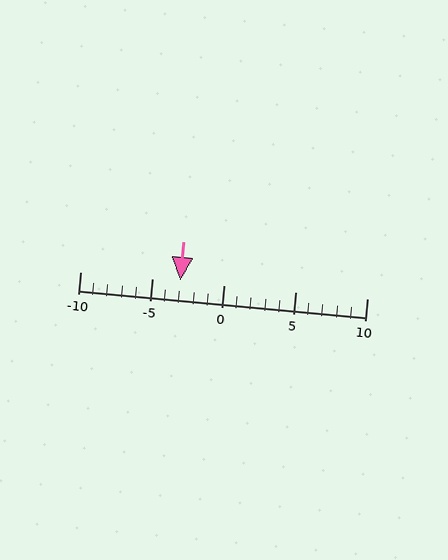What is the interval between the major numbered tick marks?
The major tick marks are spaced 5 units apart.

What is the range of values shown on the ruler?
The ruler shows values from -10 to 10.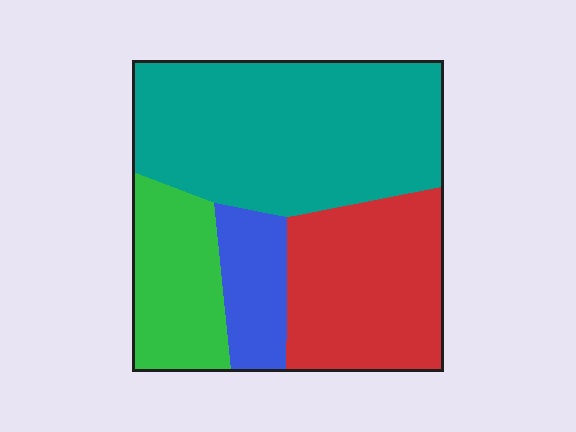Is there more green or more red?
Red.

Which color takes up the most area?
Teal, at roughly 45%.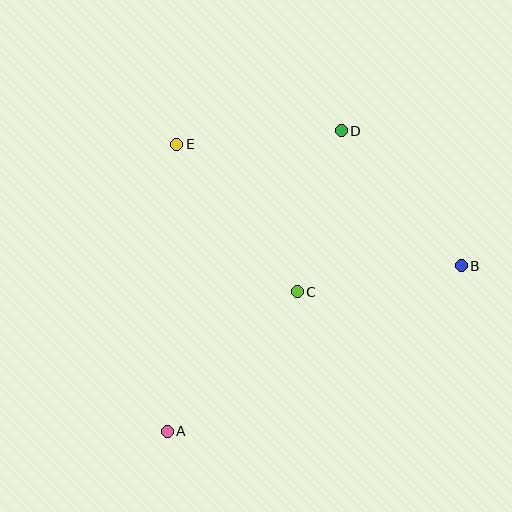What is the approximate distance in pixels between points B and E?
The distance between B and E is approximately 309 pixels.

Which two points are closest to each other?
Points D and E are closest to each other.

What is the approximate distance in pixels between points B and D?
The distance between B and D is approximately 181 pixels.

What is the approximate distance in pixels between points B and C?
The distance between B and C is approximately 166 pixels.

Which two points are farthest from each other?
Points A and D are farthest from each other.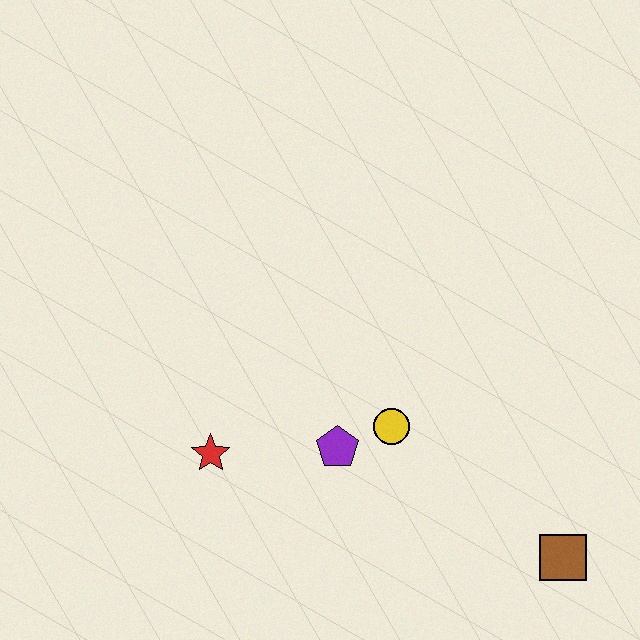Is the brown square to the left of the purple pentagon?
No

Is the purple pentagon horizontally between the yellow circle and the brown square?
No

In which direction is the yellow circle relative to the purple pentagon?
The yellow circle is to the right of the purple pentagon.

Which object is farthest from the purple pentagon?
The brown square is farthest from the purple pentagon.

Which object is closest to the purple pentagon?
The yellow circle is closest to the purple pentagon.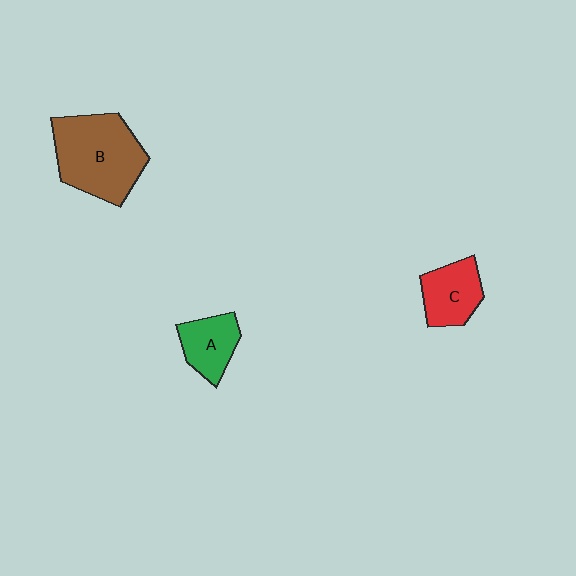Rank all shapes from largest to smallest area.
From largest to smallest: B (brown), C (red), A (green).